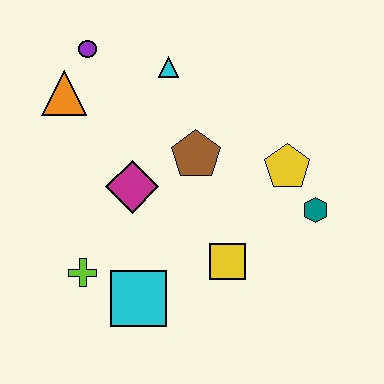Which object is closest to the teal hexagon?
The yellow pentagon is closest to the teal hexagon.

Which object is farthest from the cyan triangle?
The cyan square is farthest from the cyan triangle.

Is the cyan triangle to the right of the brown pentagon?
No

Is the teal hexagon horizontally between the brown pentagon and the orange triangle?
No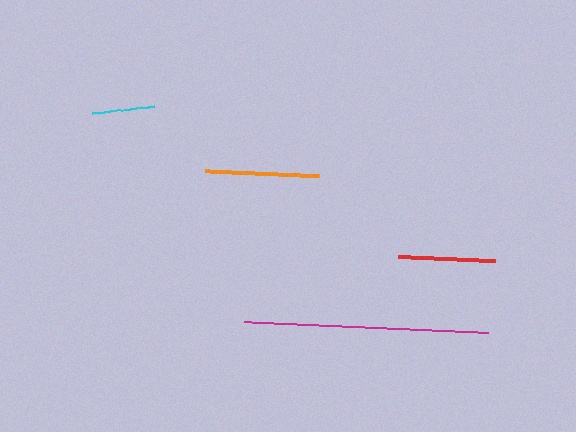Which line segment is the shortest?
The cyan line is the shortest at approximately 62 pixels.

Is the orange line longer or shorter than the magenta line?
The magenta line is longer than the orange line.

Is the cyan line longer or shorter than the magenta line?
The magenta line is longer than the cyan line.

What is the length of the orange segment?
The orange segment is approximately 114 pixels long.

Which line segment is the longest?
The magenta line is the longest at approximately 244 pixels.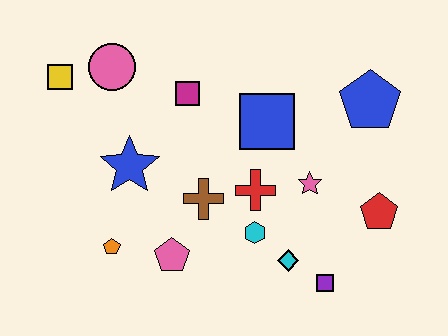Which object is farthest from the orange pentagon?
The blue pentagon is farthest from the orange pentagon.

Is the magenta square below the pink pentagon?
No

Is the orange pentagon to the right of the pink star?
No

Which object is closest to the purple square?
The cyan diamond is closest to the purple square.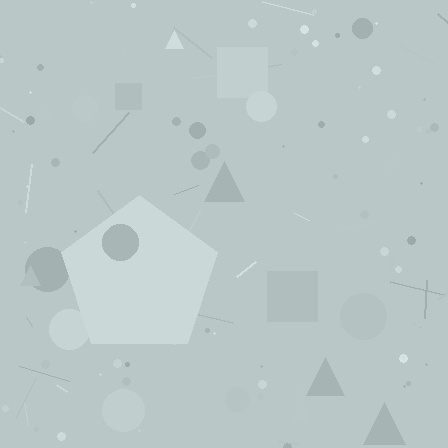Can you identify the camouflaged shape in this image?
The camouflaged shape is a pentagon.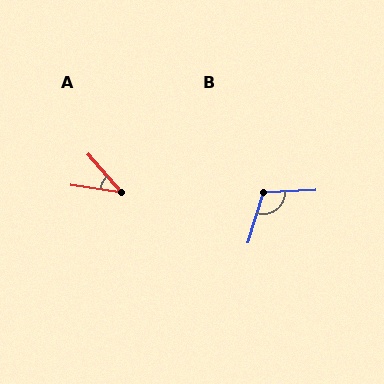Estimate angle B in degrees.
Approximately 110 degrees.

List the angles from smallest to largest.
A (41°), B (110°).